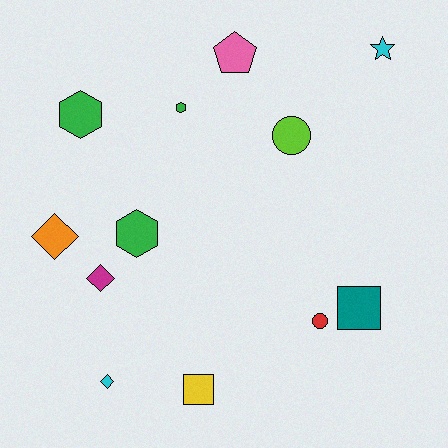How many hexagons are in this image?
There are 3 hexagons.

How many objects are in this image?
There are 12 objects.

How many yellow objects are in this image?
There is 1 yellow object.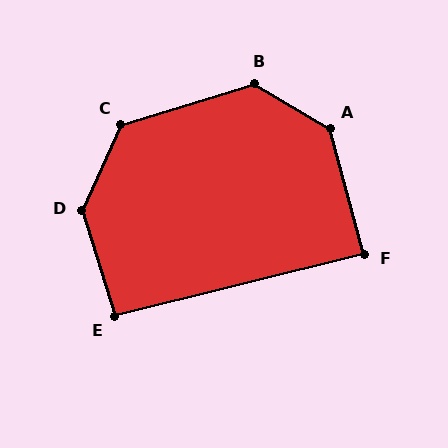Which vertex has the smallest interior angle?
F, at approximately 89 degrees.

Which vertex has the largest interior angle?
D, at approximately 138 degrees.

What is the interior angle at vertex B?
Approximately 133 degrees (obtuse).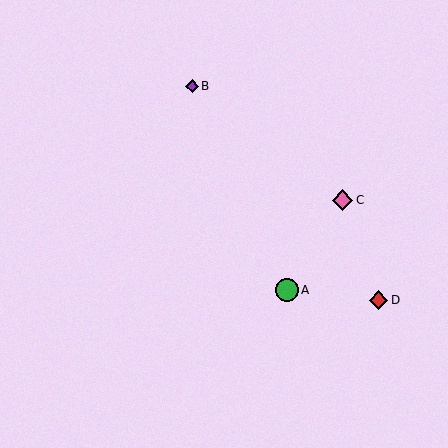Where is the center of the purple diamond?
The center of the purple diamond is at (192, 86).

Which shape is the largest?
The green circle (labeled A) is the largest.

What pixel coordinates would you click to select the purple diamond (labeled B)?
Click at (192, 86) to select the purple diamond B.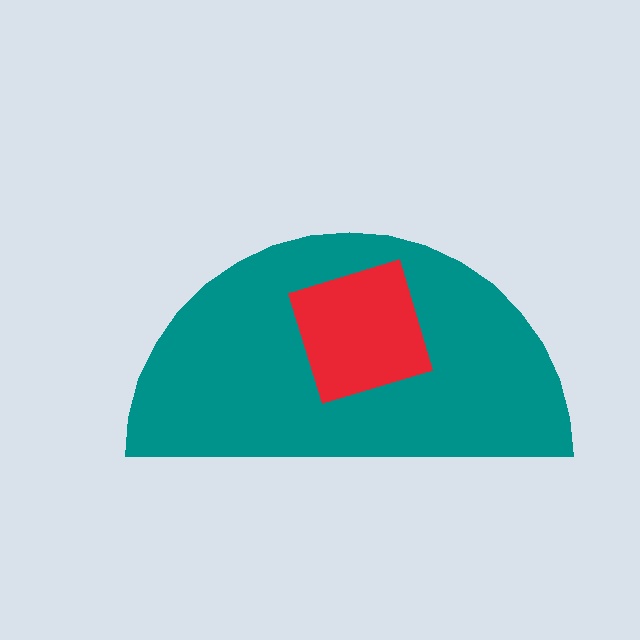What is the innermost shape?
The red diamond.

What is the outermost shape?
The teal semicircle.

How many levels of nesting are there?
2.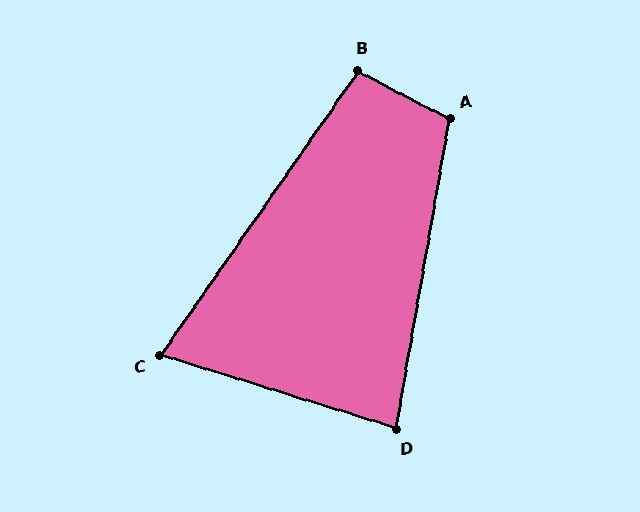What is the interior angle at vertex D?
Approximately 83 degrees (acute).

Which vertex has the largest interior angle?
A, at approximately 108 degrees.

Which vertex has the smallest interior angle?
C, at approximately 72 degrees.